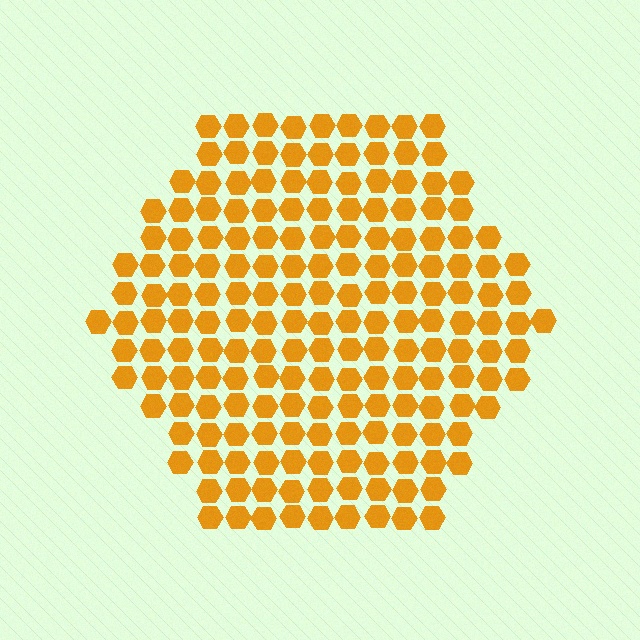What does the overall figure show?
The overall figure shows a hexagon.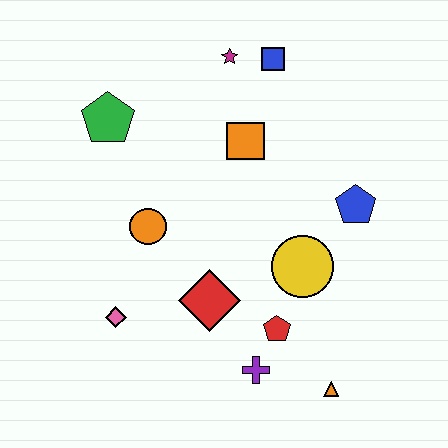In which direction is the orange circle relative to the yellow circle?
The orange circle is to the left of the yellow circle.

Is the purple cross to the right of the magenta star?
Yes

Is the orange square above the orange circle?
Yes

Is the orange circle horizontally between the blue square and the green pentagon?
Yes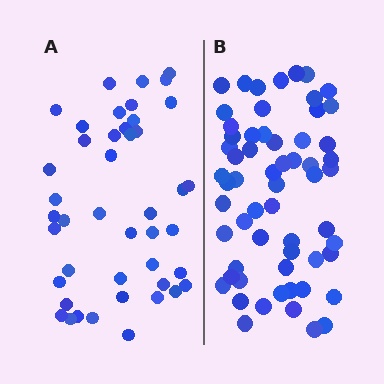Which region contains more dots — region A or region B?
Region B (the right region) has more dots.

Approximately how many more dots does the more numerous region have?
Region B has approximately 15 more dots than region A.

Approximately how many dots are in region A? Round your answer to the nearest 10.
About 40 dots. (The exact count is 44, which rounds to 40.)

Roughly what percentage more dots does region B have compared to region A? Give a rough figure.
About 35% more.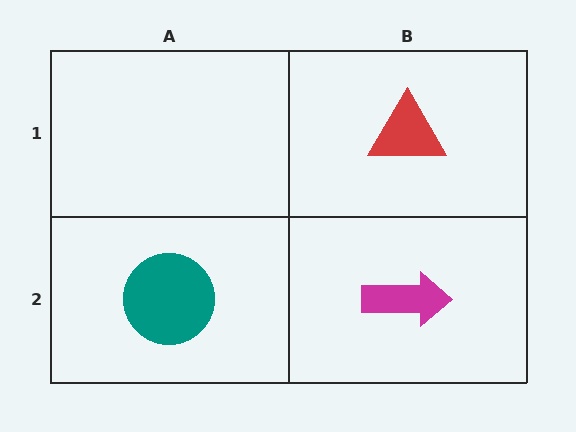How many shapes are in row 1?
1 shape.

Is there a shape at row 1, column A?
No, that cell is empty.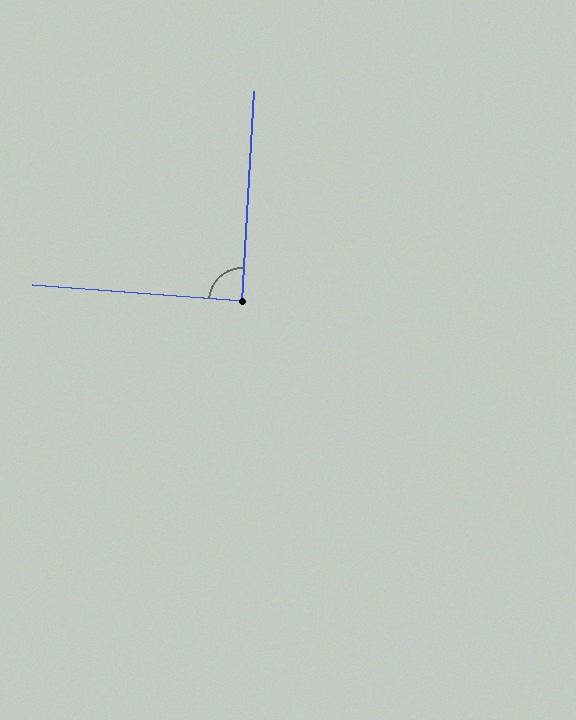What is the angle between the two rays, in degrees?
Approximately 89 degrees.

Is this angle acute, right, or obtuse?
It is approximately a right angle.